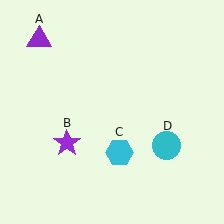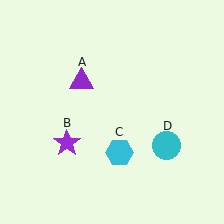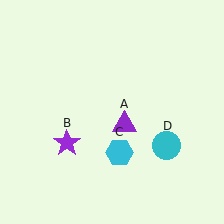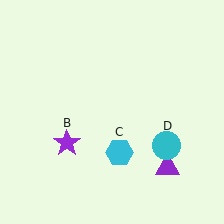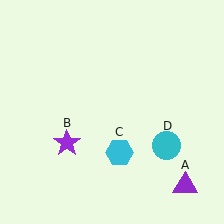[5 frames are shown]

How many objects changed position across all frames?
1 object changed position: purple triangle (object A).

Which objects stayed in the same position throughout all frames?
Purple star (object B) and cyan hexagon (object C) and cyan circle (object D) remained stationary.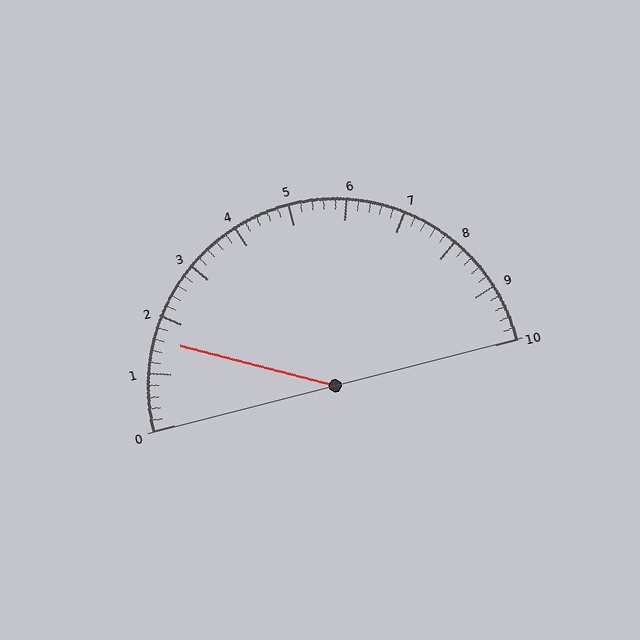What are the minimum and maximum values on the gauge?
The gauge ranges from 0 to 10.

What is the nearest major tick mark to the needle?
The nearest major tick mark is 2.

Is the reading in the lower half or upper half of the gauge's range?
The reading is in the lower half of the range (0 to 10).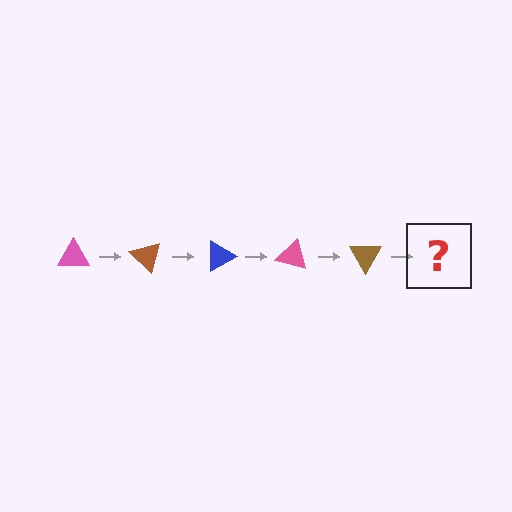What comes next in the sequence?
The next element should be a blue triangle, rotated 225 degrees from the start.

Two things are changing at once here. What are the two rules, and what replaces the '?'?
The two rules are that it rotates 45 degrees each step and the color cycles through pink, brown, and blue. The '?' should be a blue triangle, rotated 225 degrees from the start.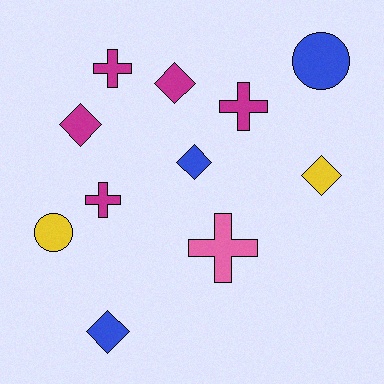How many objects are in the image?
There are 11 objects.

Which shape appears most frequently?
Diamond, with 5 objects.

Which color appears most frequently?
Magenta, with 5 objects.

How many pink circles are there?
There are no pink circles.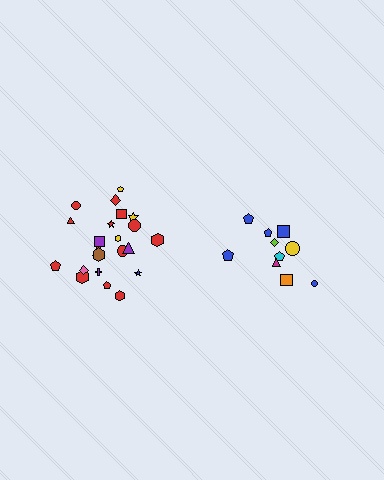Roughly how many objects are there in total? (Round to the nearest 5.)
Roughly 30 objects in total.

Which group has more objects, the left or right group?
The left group.